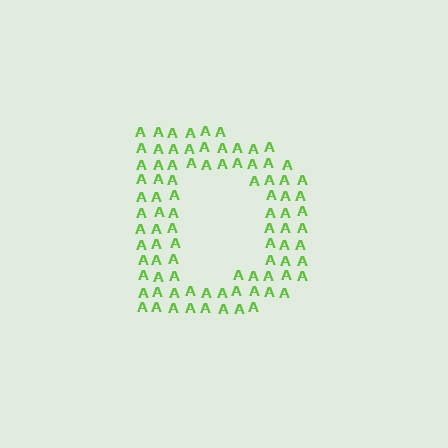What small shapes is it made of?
It is made of small letter A's.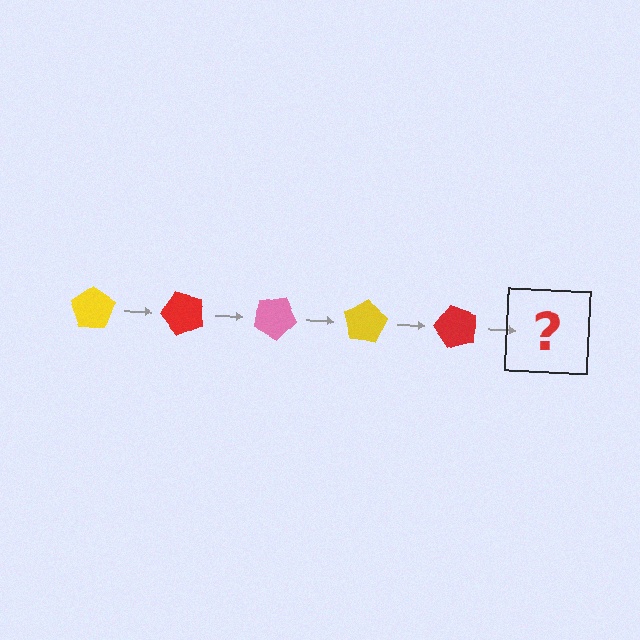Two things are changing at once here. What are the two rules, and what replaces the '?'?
The two rules are that it rotates 50 degrees each step and the color cycles through yellow, red, and pink. The '?' should be a pink pentagon, rotated 250 degrees from the start.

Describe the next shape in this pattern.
It should be a pink pentagon, rotated 250 degrees from the start.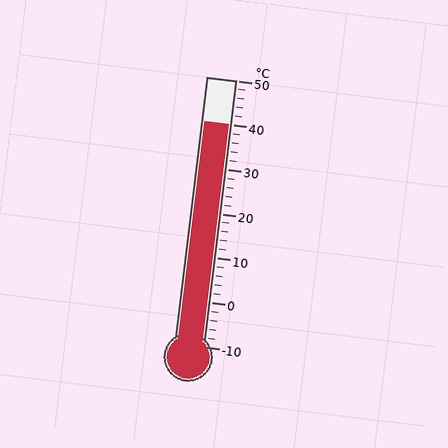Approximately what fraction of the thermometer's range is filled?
The thermometer is filled to approximately 85% of its range.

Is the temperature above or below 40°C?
The temperature is at 40°C.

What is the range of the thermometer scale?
The thermometer scale ranges from -10°C to 50°C.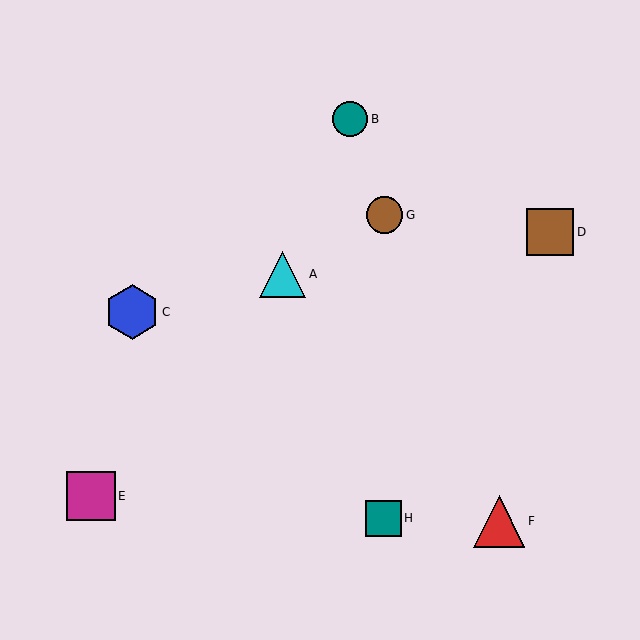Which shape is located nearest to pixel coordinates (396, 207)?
The brown circle (labeled G) at (384, 215) is nearest to that location.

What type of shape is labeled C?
Shape C is a blue hexagon.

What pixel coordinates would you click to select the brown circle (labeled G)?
Click at (384, 215) to select the brown circle G.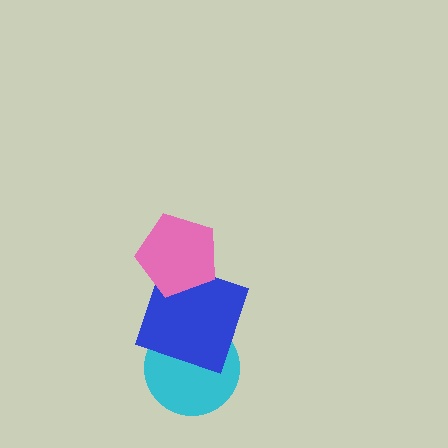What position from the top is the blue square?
The blue square is 2nd from the top.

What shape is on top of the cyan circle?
The blue square is on top of the cyan circle.